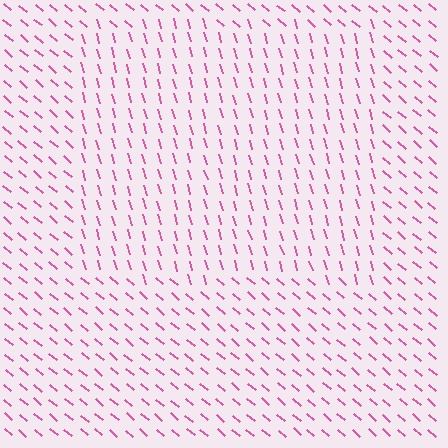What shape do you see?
I see a rectangle.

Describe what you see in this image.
The image is filled with small pink line segments. A rectangle region in the image has lines oriented differently from the surrounding lines, creating a visible texture boundary.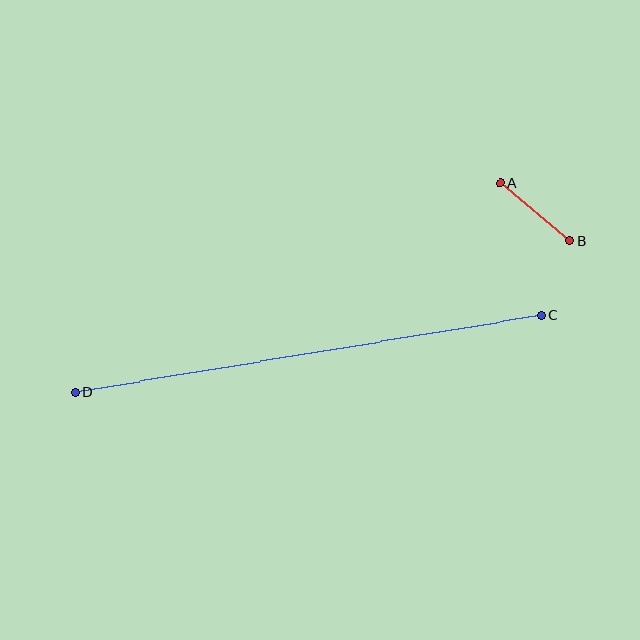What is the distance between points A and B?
The distance is approximately 90 pixels.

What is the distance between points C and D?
The distance is approximately 473 pixels.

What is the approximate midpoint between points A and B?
The midpoint is at approximately (535, 212) pixels.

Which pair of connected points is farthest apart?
Points C and D are farthest apart.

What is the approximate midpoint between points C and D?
The midpoint is at approximately (308, 354) pixels.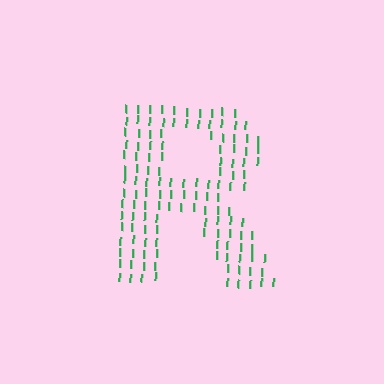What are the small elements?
The small elements are letter I's.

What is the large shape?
The large shape is the letter R.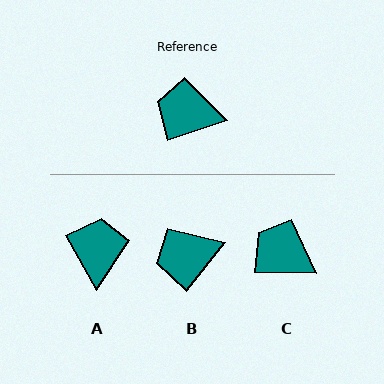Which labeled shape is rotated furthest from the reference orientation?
A, about 79 degrees away.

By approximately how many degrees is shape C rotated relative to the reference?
Approximately 20 degrees clockwise.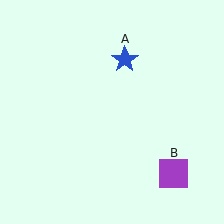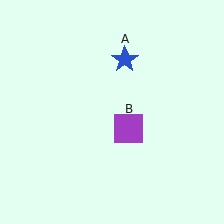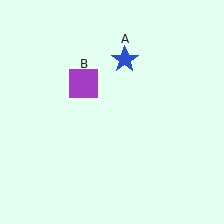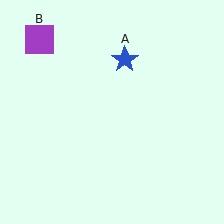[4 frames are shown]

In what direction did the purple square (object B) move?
The purple square (object B) moved up and to the left.